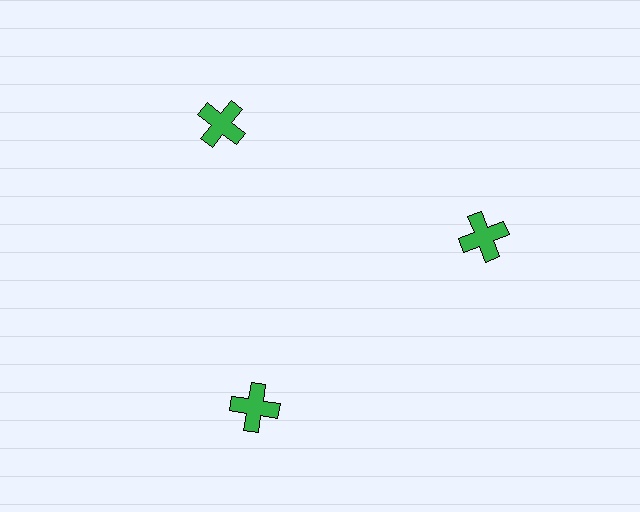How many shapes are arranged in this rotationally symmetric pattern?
There are 3 shapes, arranged in 3 groups of 1.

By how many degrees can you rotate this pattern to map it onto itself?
The pattern maps onto itself every 120 degrees of rotation.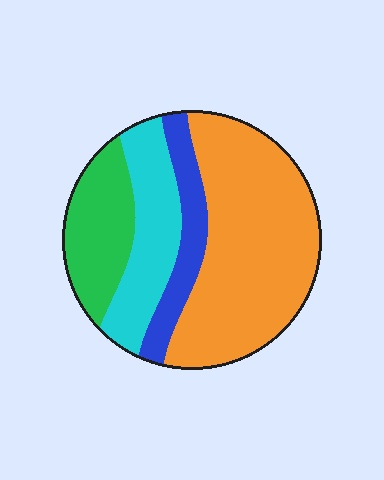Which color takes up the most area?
Orange, at roughly 50%.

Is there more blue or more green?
Green.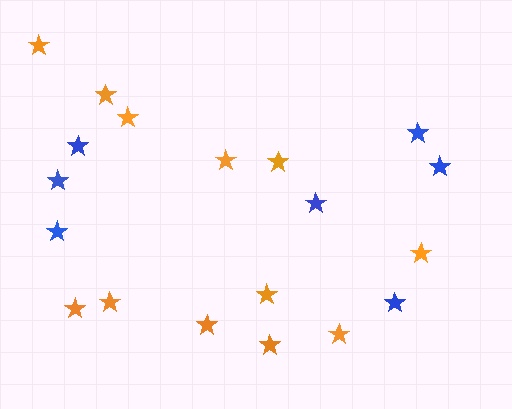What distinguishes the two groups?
There are 2 groups: one group of orange stars (12) and one group of blue stars (7).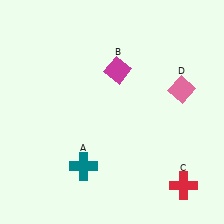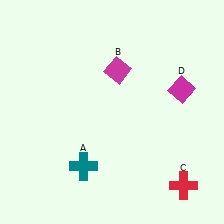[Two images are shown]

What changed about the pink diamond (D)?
In Image 1, D is pink. In Image 2, it changed to magenta.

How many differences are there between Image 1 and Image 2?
There is 1 difference between the two images.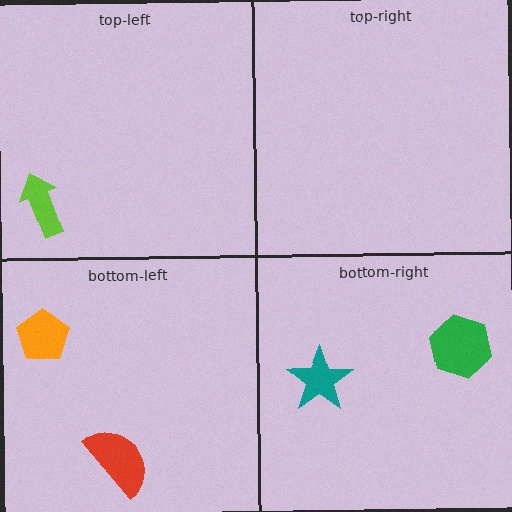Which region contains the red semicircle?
The bottom-left region.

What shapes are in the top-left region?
The lime arrow.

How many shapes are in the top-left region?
1.